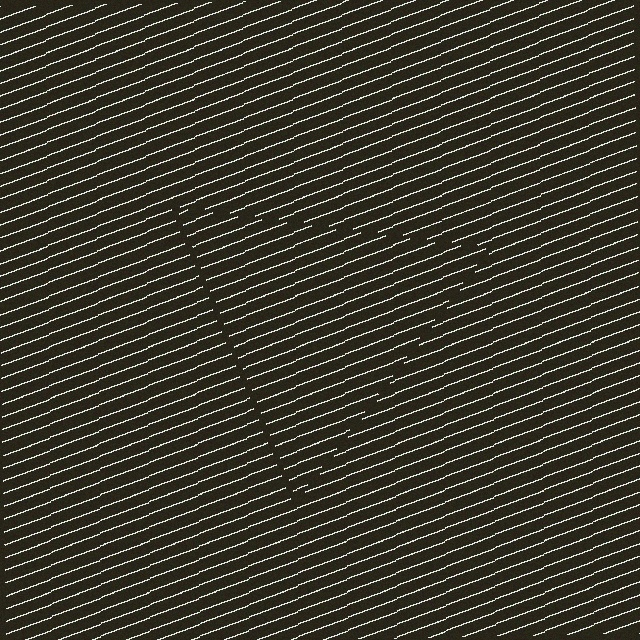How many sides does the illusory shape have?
3 sides — the line-ends trace a triangle.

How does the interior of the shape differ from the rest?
The interior of the shape contains the same grating, shifted by half a period — the contour is defined by the phase discontinuity where line-ends from the inner and outer gratings abut.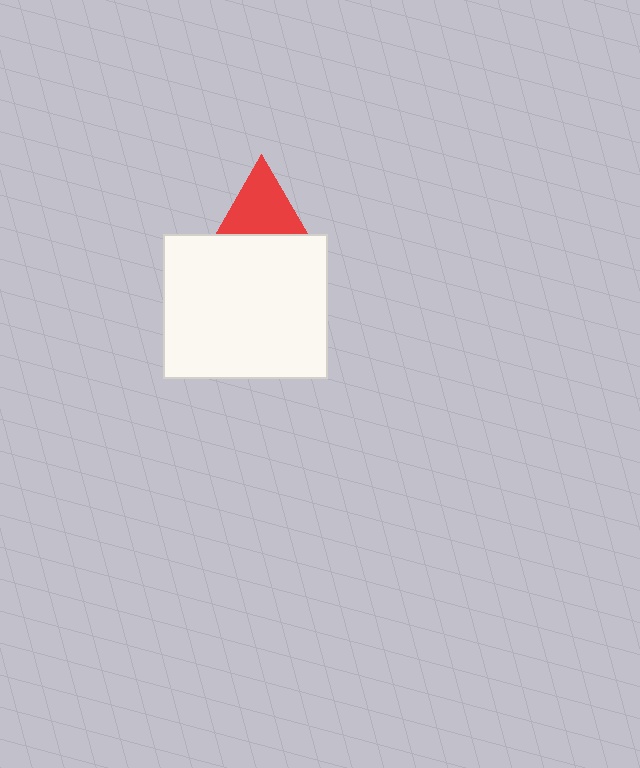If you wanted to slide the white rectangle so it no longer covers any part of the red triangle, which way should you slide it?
Slide it down — that is the most direct way to separate the two shapes.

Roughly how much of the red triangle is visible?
About half of it is visible (roughly 64%).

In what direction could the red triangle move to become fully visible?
The red triangle could move up. That would shift it out from behind the white rectangle entirely.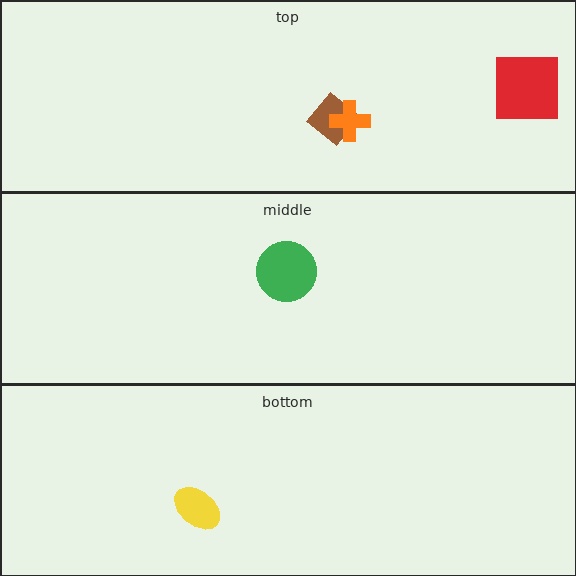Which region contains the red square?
The top region.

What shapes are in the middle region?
The green circle.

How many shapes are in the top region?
3.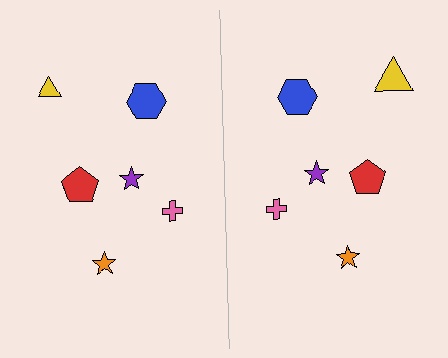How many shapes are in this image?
There are 12 shapes in this image.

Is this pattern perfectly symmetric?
No, the pattern is not perfectly symmetric. The yellow triangle on the right side has a different size than its mirror counterpart.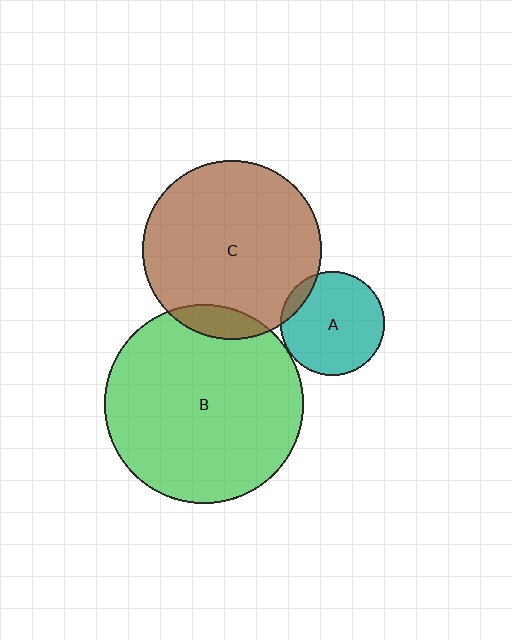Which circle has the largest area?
Circle B (green).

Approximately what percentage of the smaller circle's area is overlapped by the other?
Approximately 10%.